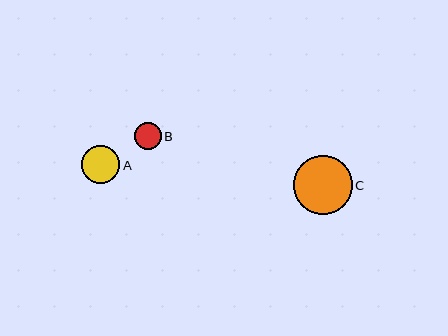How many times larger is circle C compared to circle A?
Circle C is approximately 1.5 times the size of circle A.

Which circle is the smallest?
Circle B is the smallest with a size of approximately 27 pixels.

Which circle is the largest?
Circle C is the largest with a size of approximately 59 pixels.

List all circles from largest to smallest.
From largest to smallest: C, A, B.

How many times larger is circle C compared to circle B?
Circle C is approximately 2.2 times the size of circle B.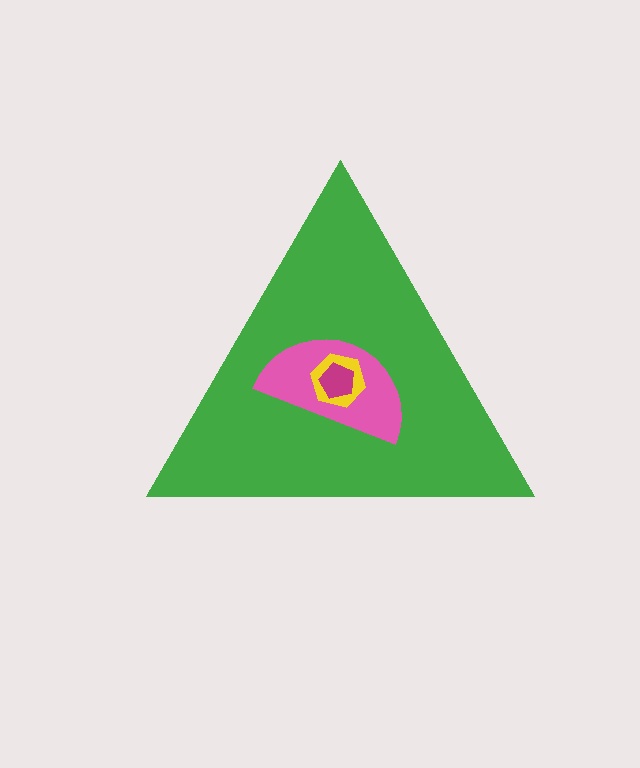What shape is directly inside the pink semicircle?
The yellow hexagon.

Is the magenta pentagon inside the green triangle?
Yes.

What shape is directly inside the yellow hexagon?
The magenta pentagon.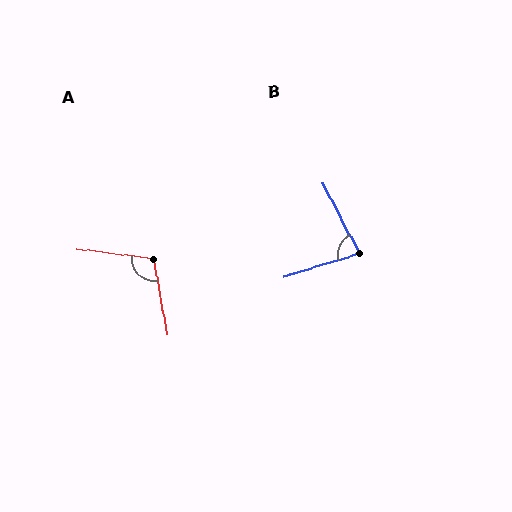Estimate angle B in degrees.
Approximately 81 degrees.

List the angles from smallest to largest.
B (81°), A (107°).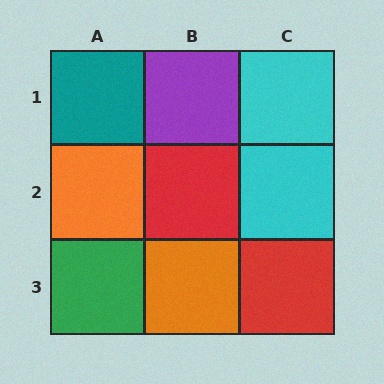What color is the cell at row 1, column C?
Cyan.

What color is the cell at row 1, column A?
Teal.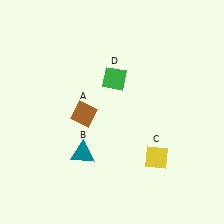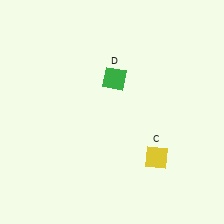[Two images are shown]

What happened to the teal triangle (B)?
The teal triangle (B) was removed in Image 2. It was in the bottom-left area of Image 1.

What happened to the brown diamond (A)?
The brown diamond (A) was removed in Image 2. It was in the bottom-left area of Image 1.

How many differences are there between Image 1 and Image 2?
There are 2 differences between the two images.